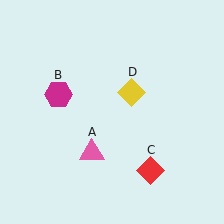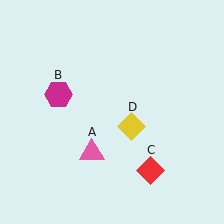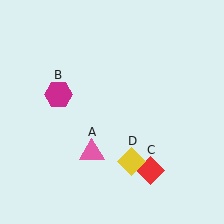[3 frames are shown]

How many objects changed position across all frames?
1 object changed position: yellow diamond (object D).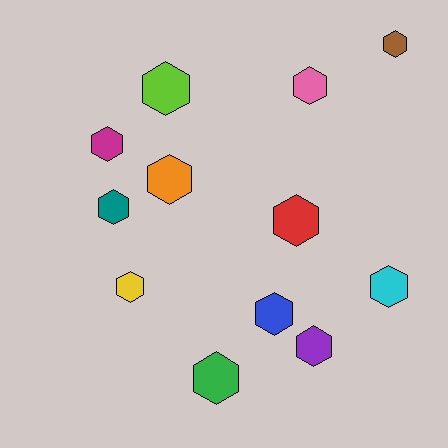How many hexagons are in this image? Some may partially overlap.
There are 12 hexagons.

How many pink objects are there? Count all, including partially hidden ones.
There is 1 pink object.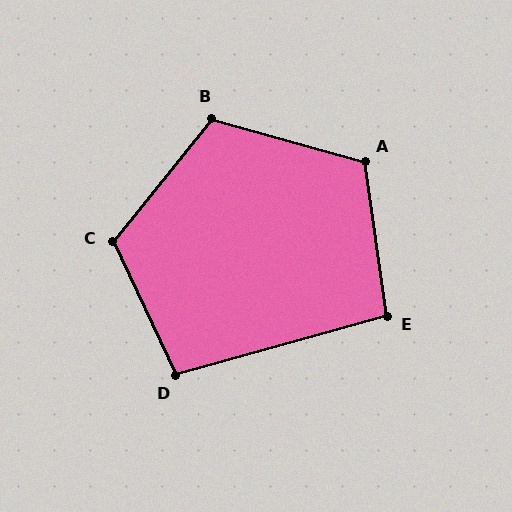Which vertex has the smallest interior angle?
E, at approximately 98 degrees.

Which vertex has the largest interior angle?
C, at approximately 116 degrees.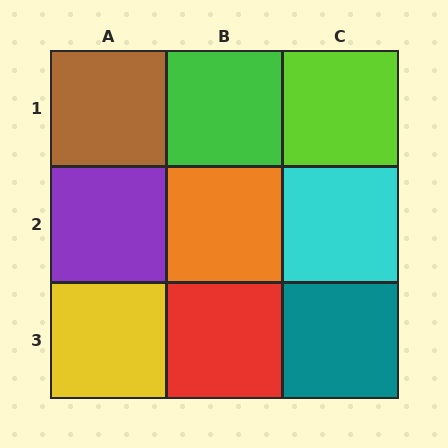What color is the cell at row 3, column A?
Yellow.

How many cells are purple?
1 cell is purple.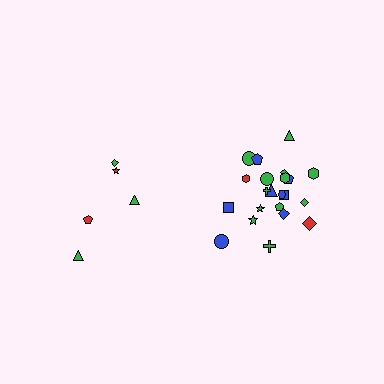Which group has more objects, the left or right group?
The right group.